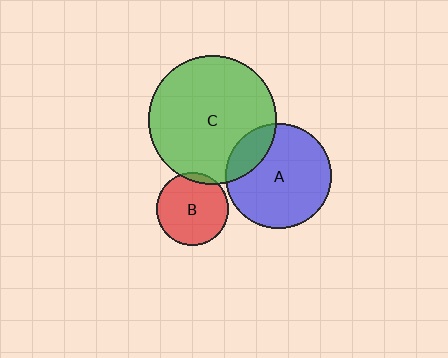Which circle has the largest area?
Circle C (green).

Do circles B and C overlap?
Yes.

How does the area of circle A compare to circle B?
Approximately 2.1 times.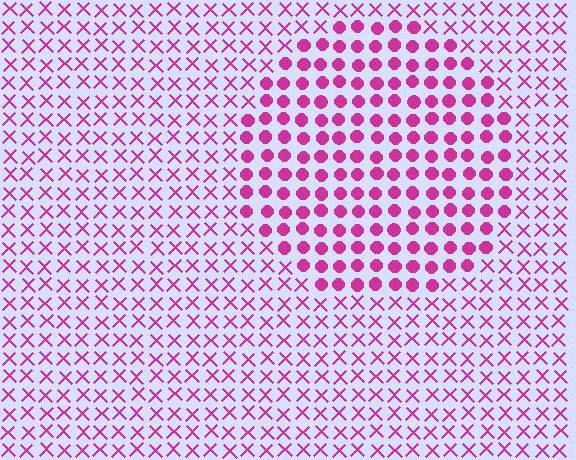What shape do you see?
I see a circle.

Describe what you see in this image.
The image is filled with small magenta elements arranged in a uniform grid. A circle-shaped region contains circles, while the surrounding area contains X marks. The boundary is defined purely by the change in element shape.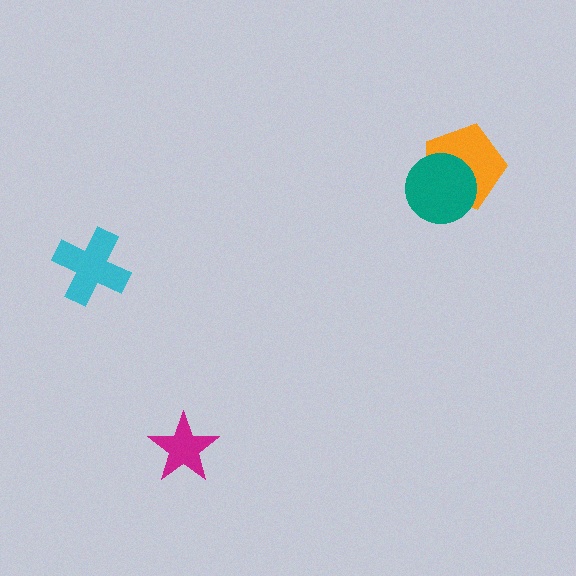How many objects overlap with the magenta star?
0 objects overlap with the magenta star.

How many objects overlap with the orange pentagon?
1 object overlaps with the orange pentagon.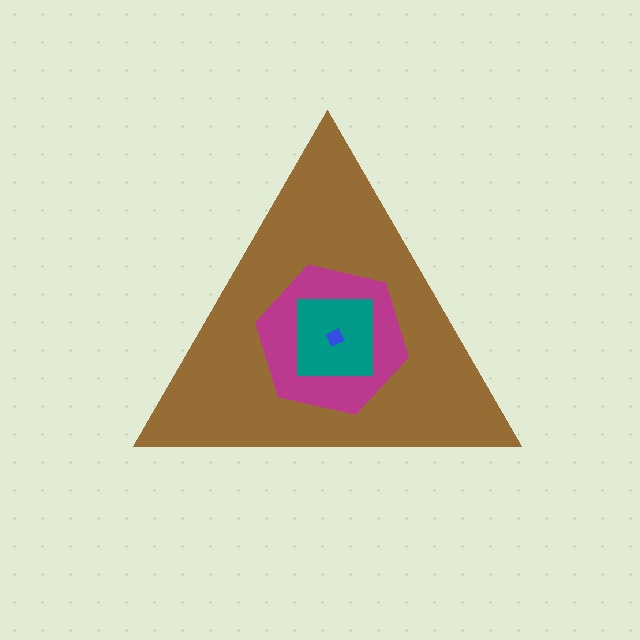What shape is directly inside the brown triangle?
The magenta hexagon.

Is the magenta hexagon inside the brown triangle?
Yes.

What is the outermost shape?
The brown triangle.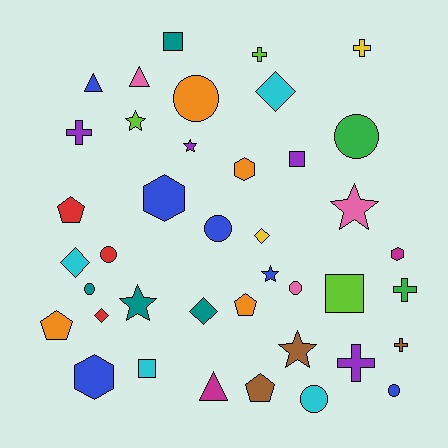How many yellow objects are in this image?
There are 2 yellow objects.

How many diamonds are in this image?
There are 5 diamonds.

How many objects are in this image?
There are 40 objects.